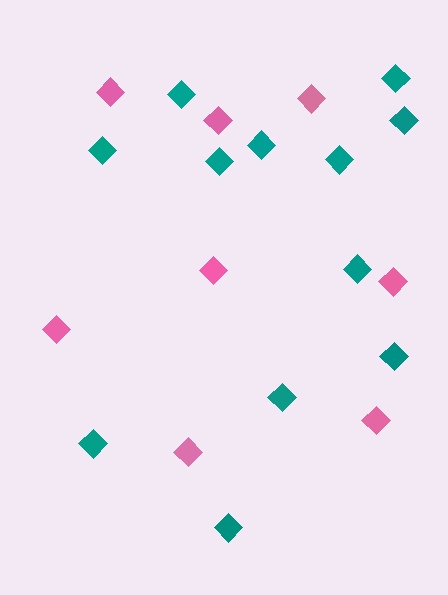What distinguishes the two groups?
There are 2 groups: one group of teal diamonds (12) and one group of pink diamonds (8).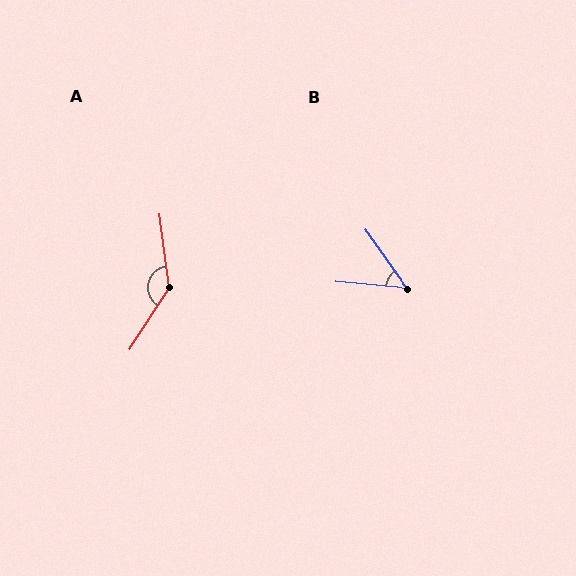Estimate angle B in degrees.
Approximately 49 degrees.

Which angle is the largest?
A, at approximately 140 degrees.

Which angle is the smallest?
B, at approximately 49 degrees.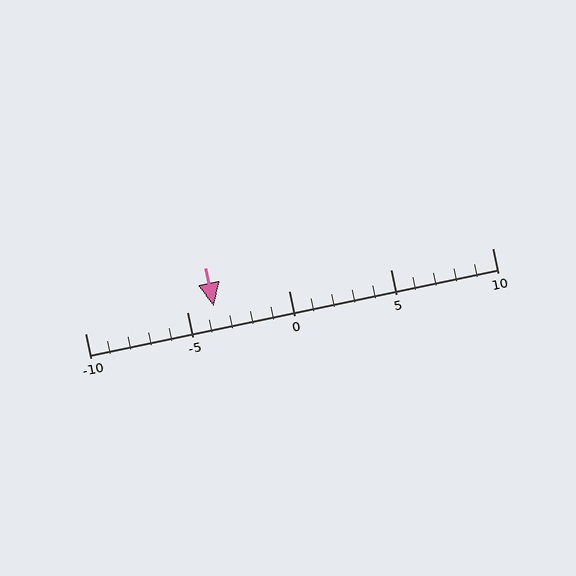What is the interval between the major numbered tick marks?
The major tick marks are spaced 5 units apart.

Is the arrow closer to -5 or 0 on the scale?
The arrow is closer to -5.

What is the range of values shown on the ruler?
The ruler shows values from -10 to 10.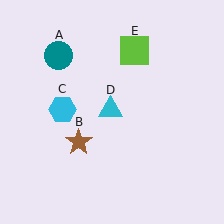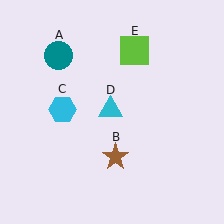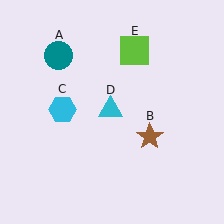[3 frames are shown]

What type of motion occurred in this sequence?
The brown star (object B) rotated counterclockwise around the center of the scene.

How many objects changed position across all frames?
1 object changed position: brown star (object B).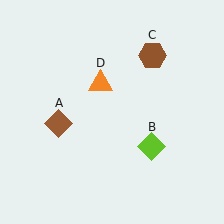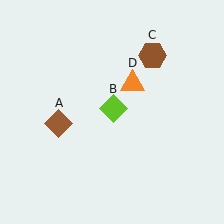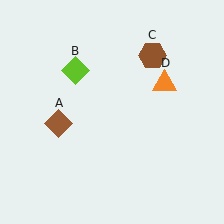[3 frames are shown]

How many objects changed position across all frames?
2 objects changed position: lime diamond (object B), orange triangle (object D).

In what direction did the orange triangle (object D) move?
The orange triangle (object D) moved right.